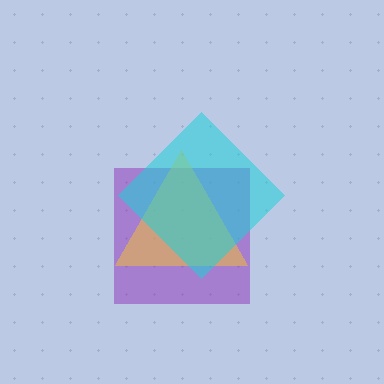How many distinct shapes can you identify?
There are 3 distinct shapes: a purple square, a yellow triangle, a cyan diamond.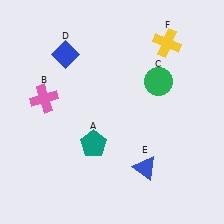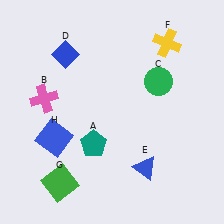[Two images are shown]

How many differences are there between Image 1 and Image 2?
There are 2 differences between the two images.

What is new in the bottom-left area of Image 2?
A green square (G) was added in the bottom-left area of Image 2.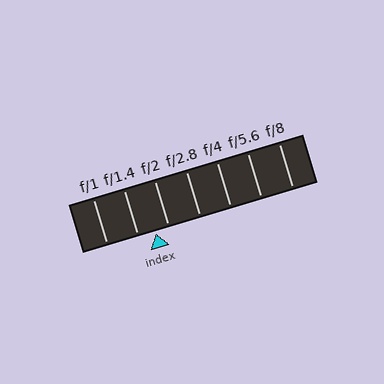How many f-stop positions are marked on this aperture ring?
There are 7 f-stop positions marked.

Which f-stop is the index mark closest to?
The index mark is closest to f/2.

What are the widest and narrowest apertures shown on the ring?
The widest aperture shown is f/1 and the narrowest is f/8.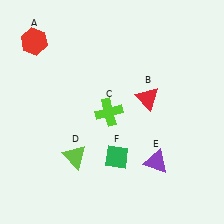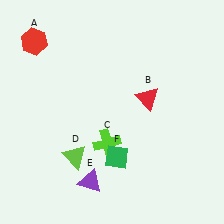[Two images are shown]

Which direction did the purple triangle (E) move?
The purple triangle (E) moved left.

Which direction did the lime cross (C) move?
The lime cross (C) moved down.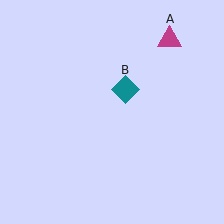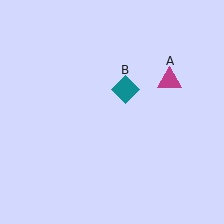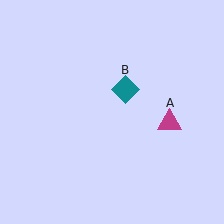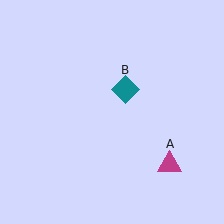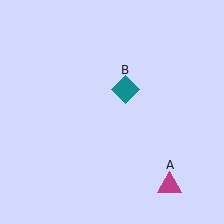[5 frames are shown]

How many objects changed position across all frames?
1 object changed position: magenta triangle (object A).